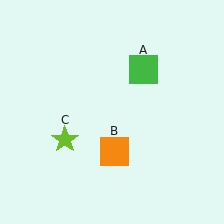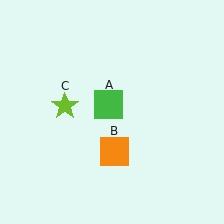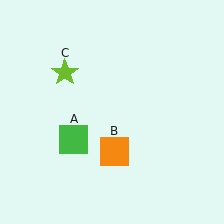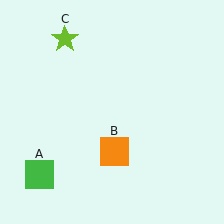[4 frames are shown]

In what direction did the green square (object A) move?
The green square (object A) moved down and to the left.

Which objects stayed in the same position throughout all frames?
Orange square (object B) remained stationary.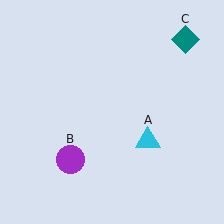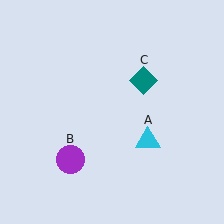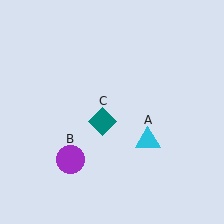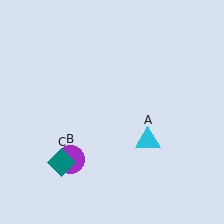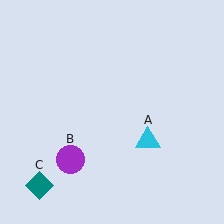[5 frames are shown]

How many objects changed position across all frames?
1 object changed position: teal diamond (object C).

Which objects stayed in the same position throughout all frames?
Cyan triangle (object A) and purple circle (object B) remained stationary.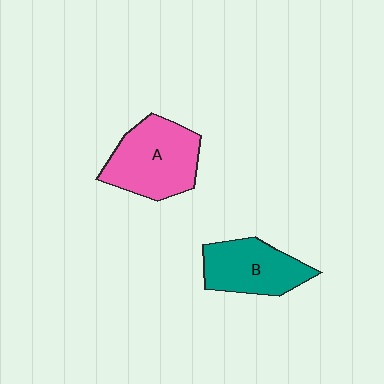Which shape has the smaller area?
Shape B (teal).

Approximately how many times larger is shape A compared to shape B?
Approximately 1.2 times.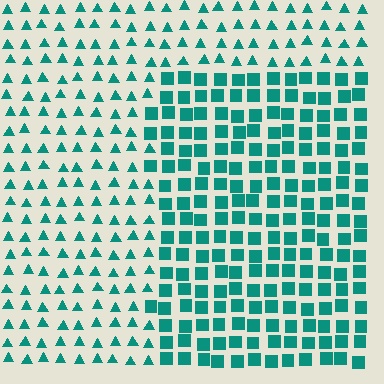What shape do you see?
I see a rectangle.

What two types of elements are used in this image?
The image uses squares inside the rectangle region and triangles outside it.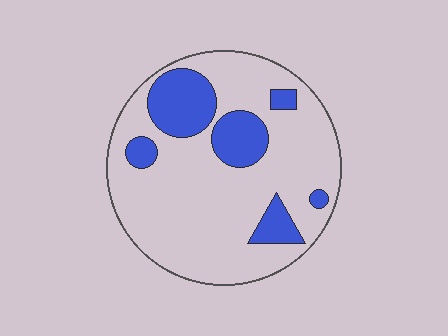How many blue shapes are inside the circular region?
6.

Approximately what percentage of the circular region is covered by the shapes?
Approximately 20%.